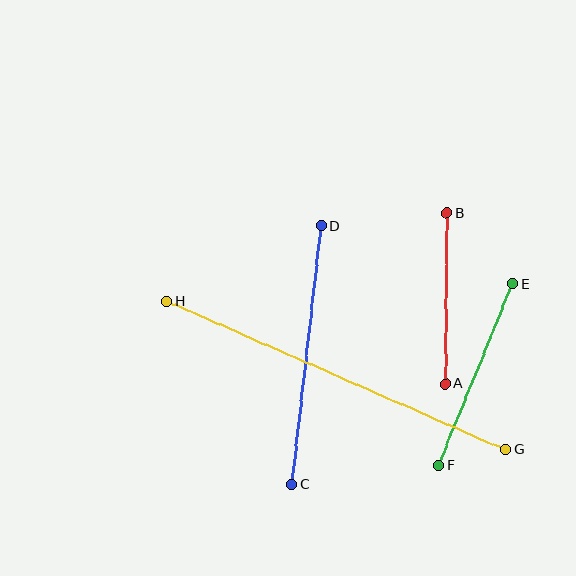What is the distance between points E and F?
The distance is approximately 196 pixels.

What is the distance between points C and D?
The distance is approximately 260 pixels.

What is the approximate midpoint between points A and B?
The midpoint is at approximately (446, 299) pixels.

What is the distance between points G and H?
The distance is approximately 369 pixels.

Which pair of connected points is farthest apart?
Points G and H are farthest apart.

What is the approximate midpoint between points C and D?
The midpoint is at approximately (307, 355) pixels.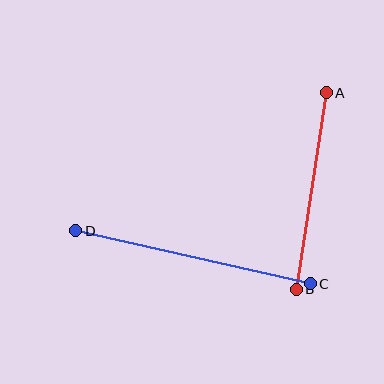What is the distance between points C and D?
The distance is approximately 240 pixels.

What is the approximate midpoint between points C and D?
The midpoint is at approximately (193, 257) pixels.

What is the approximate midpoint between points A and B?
The midpoint is at approximately (311, 191) pixels.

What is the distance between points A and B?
The distance is approximately 199 pixels.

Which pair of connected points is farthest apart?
Points C and D are farthest apart.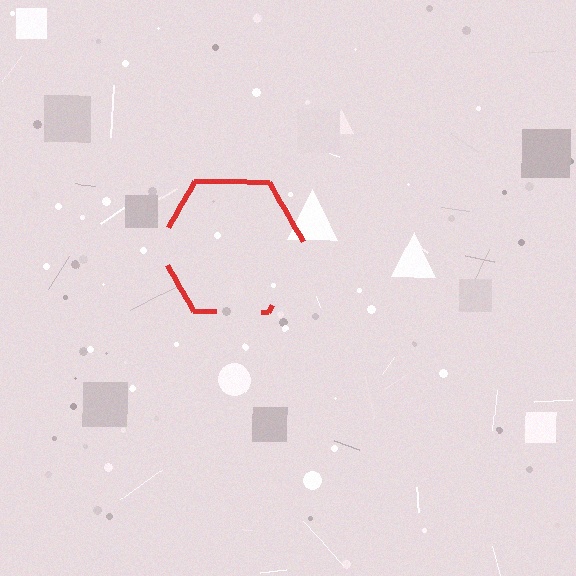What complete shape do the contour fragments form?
The contour fragments form a hexagon.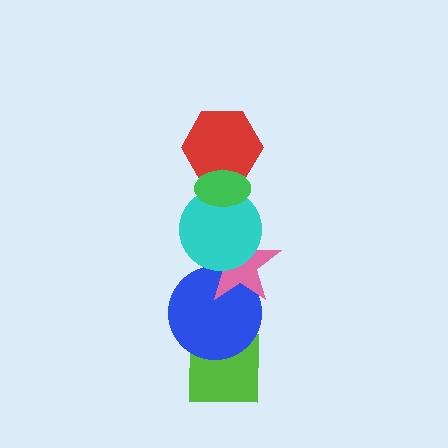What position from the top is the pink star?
The pink star is 4th from the top.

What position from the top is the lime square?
The lime square is 6th from the top.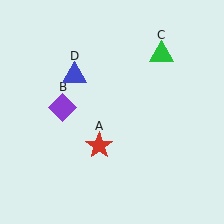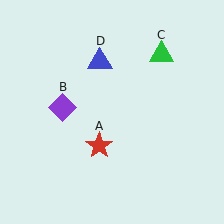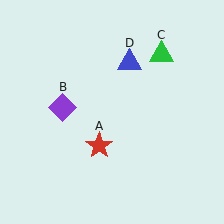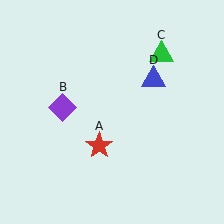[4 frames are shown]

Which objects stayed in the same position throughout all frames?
Red star (object A) and purple diamond (object B) and green triangle (object C) remained stationary.